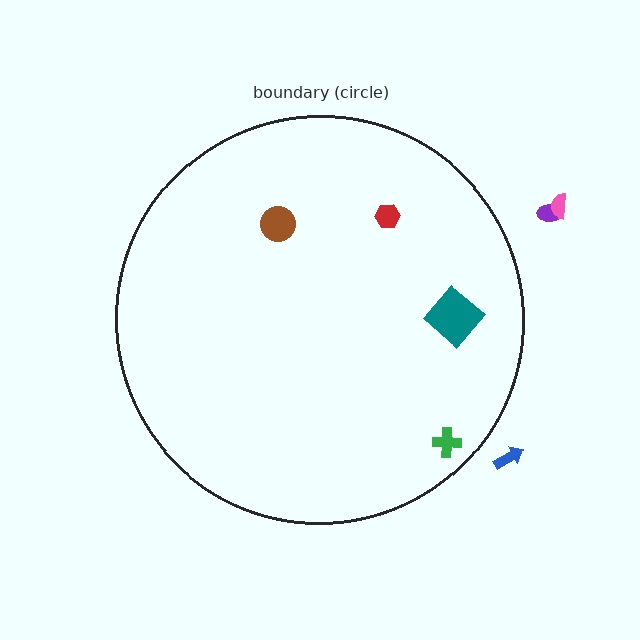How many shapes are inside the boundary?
4 inside, 3 outside.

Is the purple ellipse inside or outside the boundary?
Outside.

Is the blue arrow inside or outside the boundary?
Outside.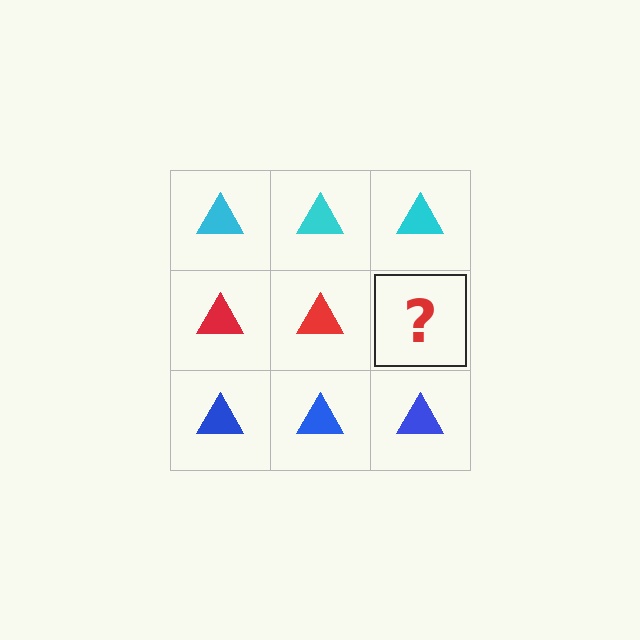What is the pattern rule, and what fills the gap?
The rule is that each row has a consistent color. The gap should be filled with a red triangle.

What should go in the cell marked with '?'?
The missing cell should contain a red triangle.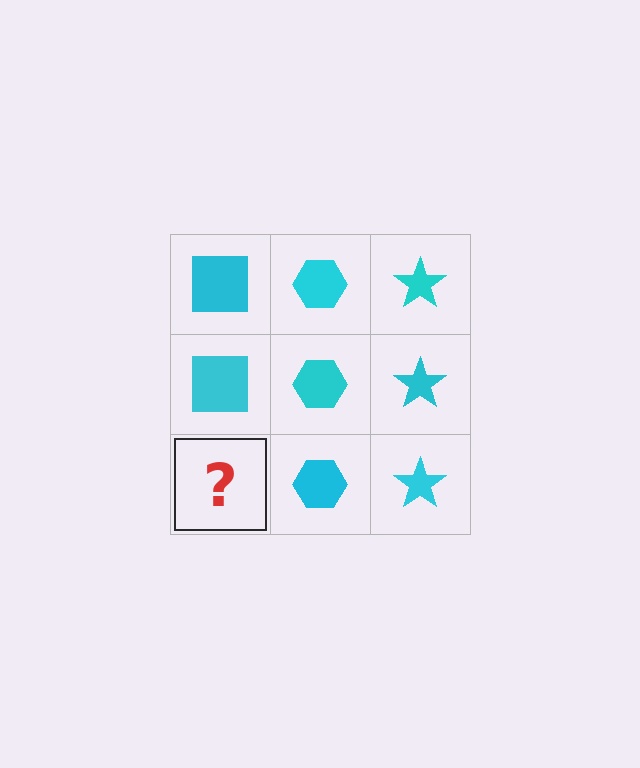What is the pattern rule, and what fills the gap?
The rule is that each column has a consistent shape. The gap should be filled with a cyan square.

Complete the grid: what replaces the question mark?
The question mark should be replaced with a cyan square.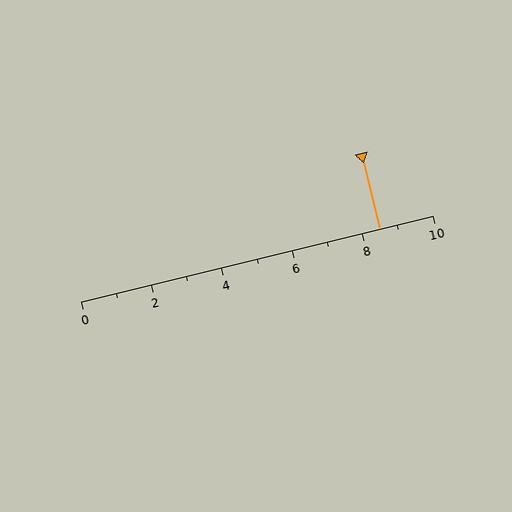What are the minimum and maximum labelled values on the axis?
The axis runs from 0 to 10.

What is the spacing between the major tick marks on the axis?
The major ticks are spaced 2 apart.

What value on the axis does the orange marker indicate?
The marker indicates approximately 8.5.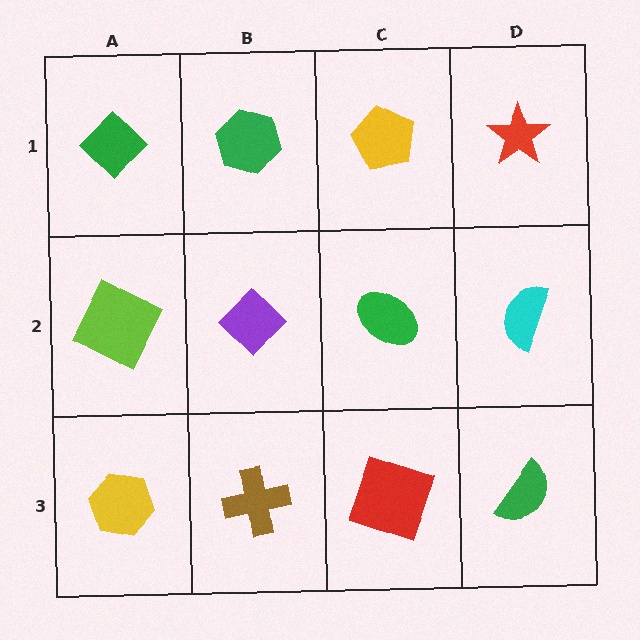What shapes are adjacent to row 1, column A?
A lime square (row 2, column A), a green hexagon (row 1, column B).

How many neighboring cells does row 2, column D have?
3.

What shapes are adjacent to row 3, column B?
A purple diamond (row 2, column B), a yellow hexagon (row 3, column A), a red square (row 3, column C).